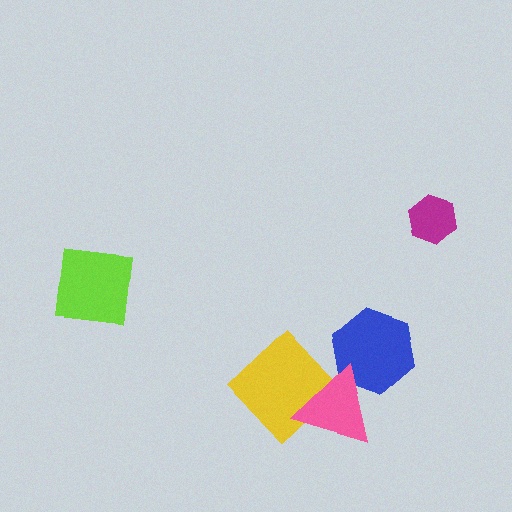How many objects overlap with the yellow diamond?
1 object overlaps with the yellow diamond.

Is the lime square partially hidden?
No, no other shape covers it.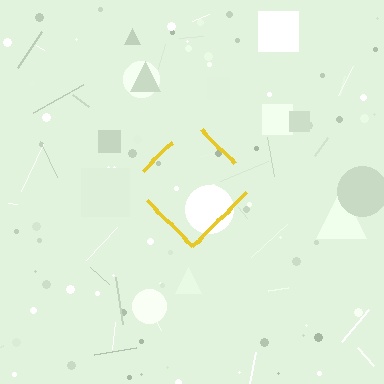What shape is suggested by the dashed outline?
The dashed outline suggests a diamond.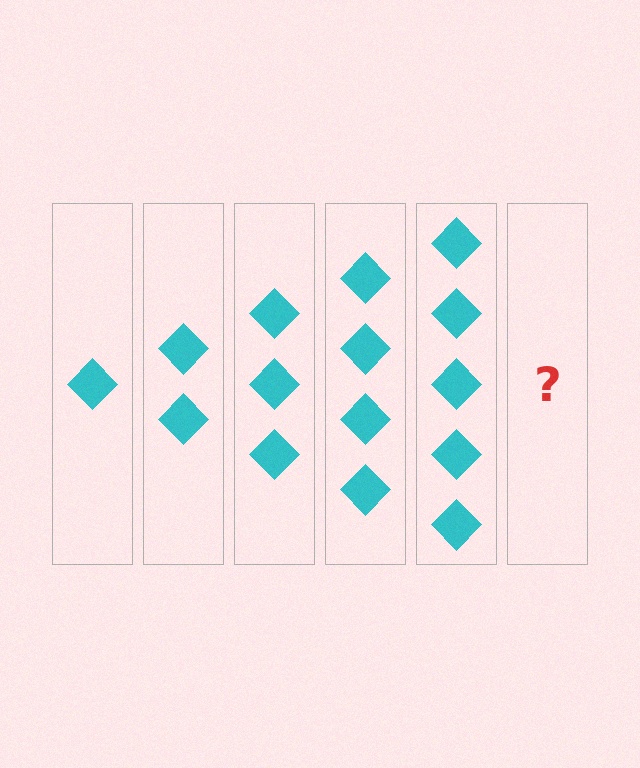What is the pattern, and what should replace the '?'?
The pattern is that each step adds one more diamond. The '?' should be 6 diamonds.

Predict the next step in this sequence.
The next step is 6 diamonds.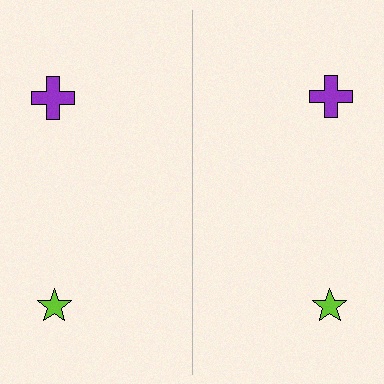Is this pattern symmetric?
Yes, this pattern has bilateral (reflection) symmetry.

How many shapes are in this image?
There are 4 shapes in this image.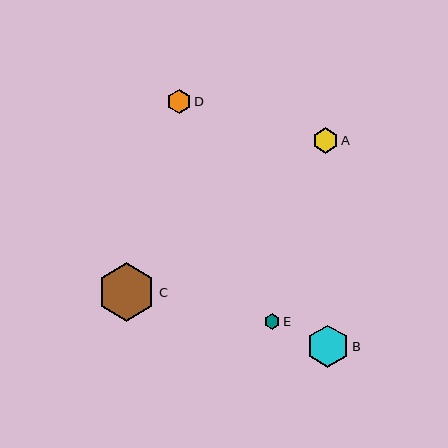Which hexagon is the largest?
Hexagon C is the largest with a size of approximately 58 pixels.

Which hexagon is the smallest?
Hexagon E is the smallest with a size of approximately 16 pixels.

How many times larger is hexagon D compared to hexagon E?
Hexagon D is approximately 1.5 times the size of hexagon E.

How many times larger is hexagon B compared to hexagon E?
Hexagon B is approximately 2.6 times the size of hexagon E.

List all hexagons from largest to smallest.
From largest to smallest: C, B, A, D, E.